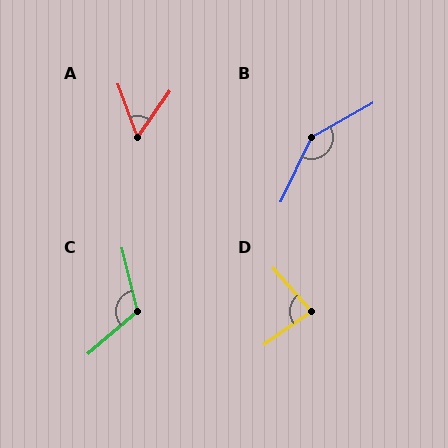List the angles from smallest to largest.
A (55°), D (83°), C (116°), B (145°).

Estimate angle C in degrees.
Approximately 116 degrees.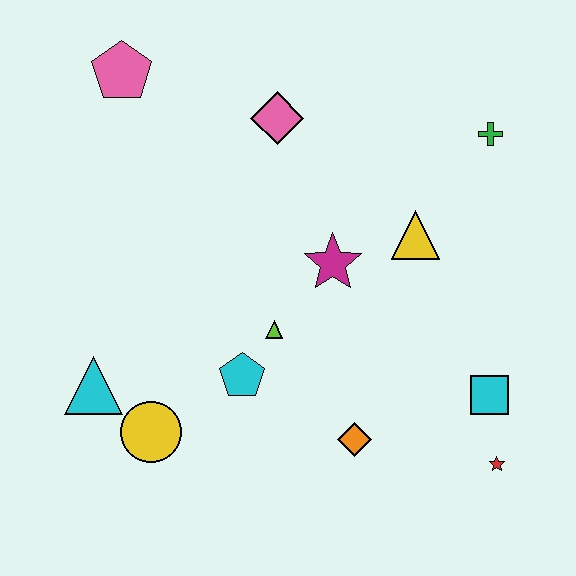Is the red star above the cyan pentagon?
No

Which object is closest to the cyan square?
The red star is closest to the cyan square.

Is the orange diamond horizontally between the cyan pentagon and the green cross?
Yes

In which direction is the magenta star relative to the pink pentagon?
The magenta star is to the right of the pink pentagon.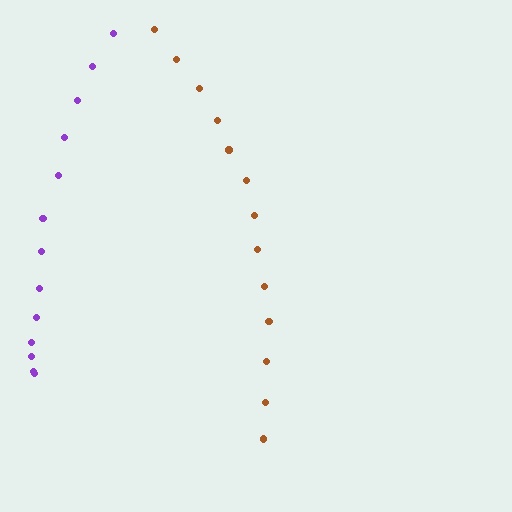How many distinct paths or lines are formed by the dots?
There are 2 distinct paths.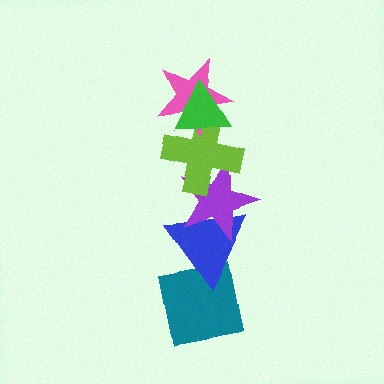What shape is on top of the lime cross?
The pink star is on top of the lime cross.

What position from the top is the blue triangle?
The blue triangle is 5th from the top.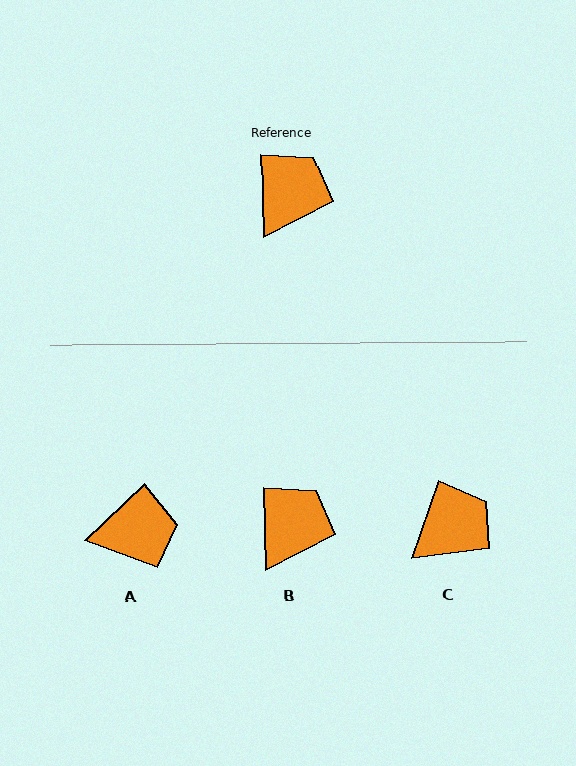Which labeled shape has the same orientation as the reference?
B.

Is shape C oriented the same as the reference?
No, it is off by about 20 degrees.